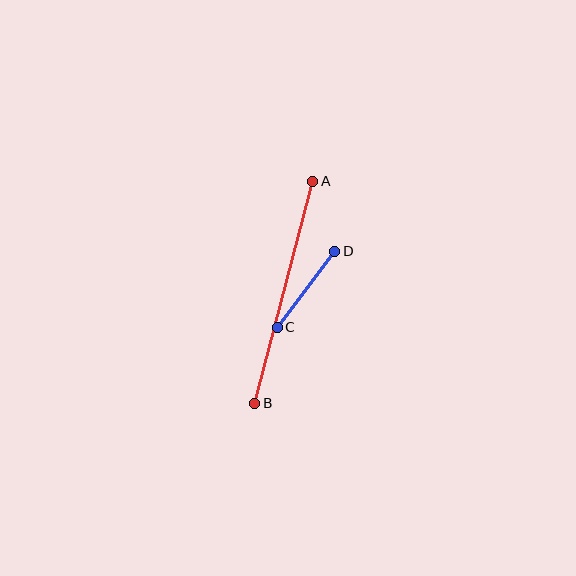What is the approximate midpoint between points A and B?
The midpoint is at approximately (284, 292) pixels.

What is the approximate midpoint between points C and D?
The midpoint is at approximately (306, 289) pixels.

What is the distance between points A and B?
The distance is approximately 229 pixels.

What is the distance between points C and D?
The distance is approximately 96 pixels.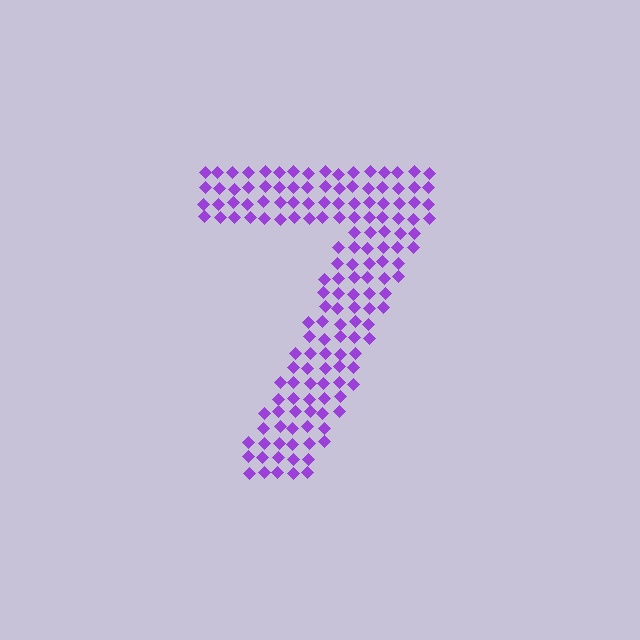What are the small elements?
The small elements are diamonds.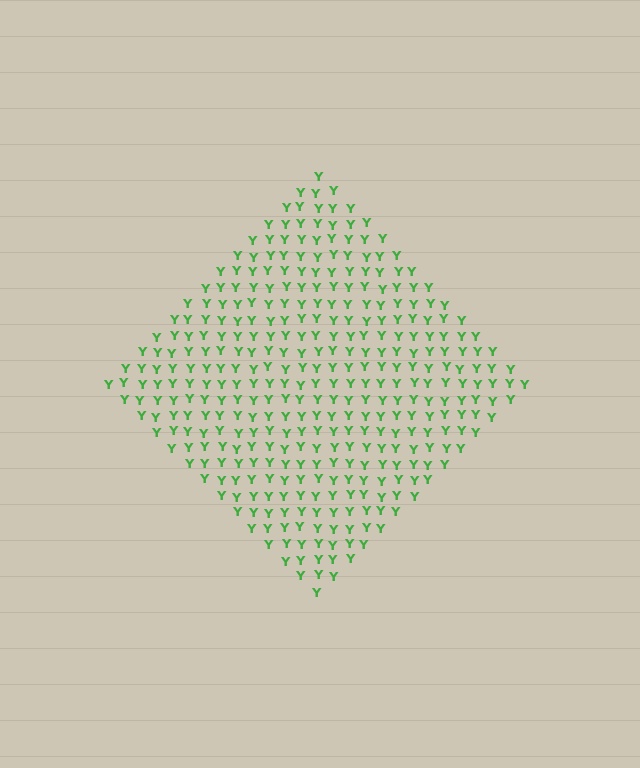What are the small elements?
The small elements are letter Y's.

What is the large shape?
The large shape is a diamond.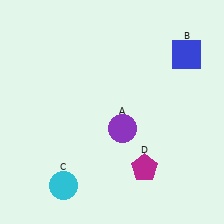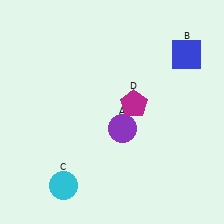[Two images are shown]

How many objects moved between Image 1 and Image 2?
1 object moved between the two images.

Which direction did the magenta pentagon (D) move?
The magenta pentagon (D) moved up.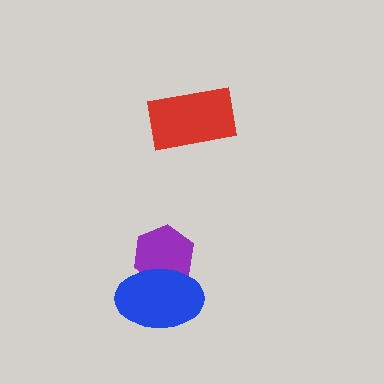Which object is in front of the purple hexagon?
The blue ellipse is in front of the purple hexagon.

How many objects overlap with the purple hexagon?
1 object overlaps with the purple hexagon.